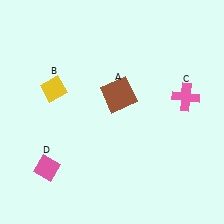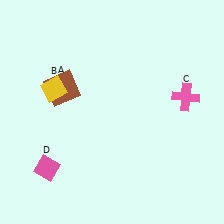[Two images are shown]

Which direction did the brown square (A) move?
The brown square (A) moved left.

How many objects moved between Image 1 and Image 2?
1 object moved between the two images.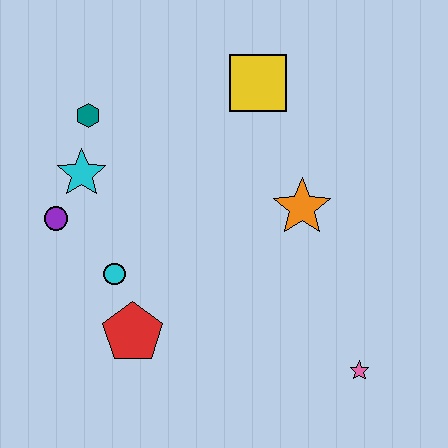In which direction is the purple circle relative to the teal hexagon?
The purple circle is below the teal hexagon.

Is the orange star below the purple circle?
No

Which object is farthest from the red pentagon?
The yellow square is farthest from the red pentagon.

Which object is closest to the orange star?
The yellow square is closest to the orange star.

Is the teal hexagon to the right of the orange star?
No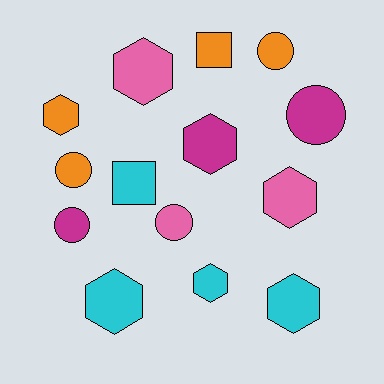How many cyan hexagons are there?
There are 3 cyan hexagons.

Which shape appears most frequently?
Hexagon, with 7 objects.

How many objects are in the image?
There are 14 objects.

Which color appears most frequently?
Orange, with 4 objects.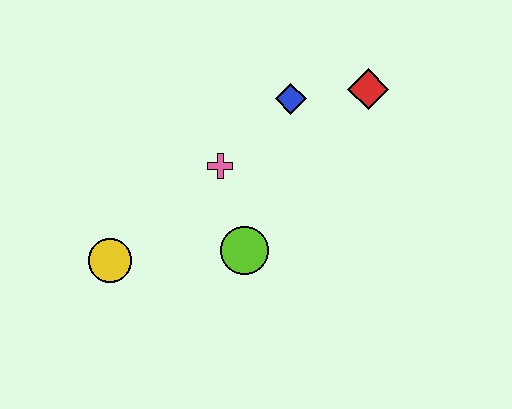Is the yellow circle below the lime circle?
Yes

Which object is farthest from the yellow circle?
The red diamond is farthest from the yellow circle.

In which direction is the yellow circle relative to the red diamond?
The yellow circle is to the left of the red diamond.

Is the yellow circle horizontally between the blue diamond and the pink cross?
No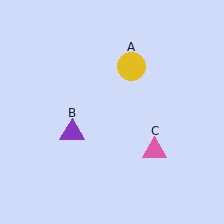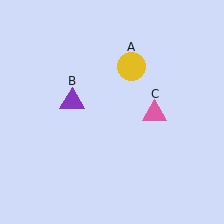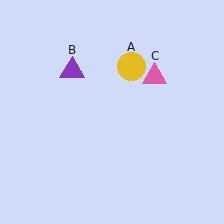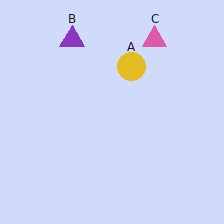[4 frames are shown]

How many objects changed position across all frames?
2 objects changed position: purple triangle (object B), pink triangle (object C).